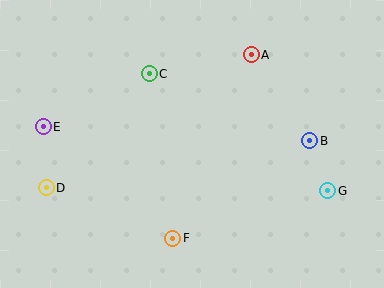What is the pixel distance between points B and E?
The distance between B and E is 267 pixels.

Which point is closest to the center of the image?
Point C at (149, 74) is closest to the center.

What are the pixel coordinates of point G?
Point G is at (328, 191).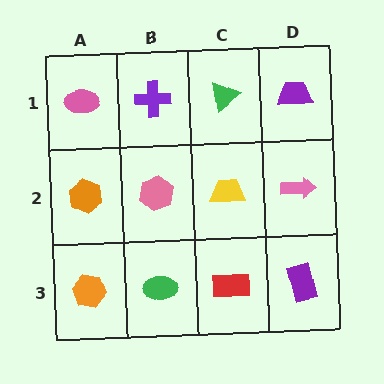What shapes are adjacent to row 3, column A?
An orange hexagon (row 2, column A), a green ellipse (row 3, column B).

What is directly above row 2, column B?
A purple cross.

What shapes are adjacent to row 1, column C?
A yellow trapezoid (row 2, column C), a purple cross (row 1, column B), a purple trapezoid (row 1, column D).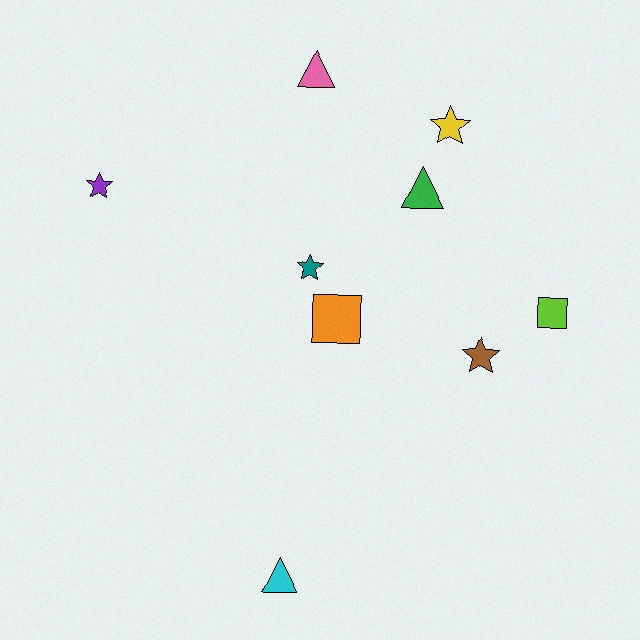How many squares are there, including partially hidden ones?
There are 2 squares.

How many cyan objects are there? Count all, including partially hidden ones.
There is 1 cyan object.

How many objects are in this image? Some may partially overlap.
There are 9 objects.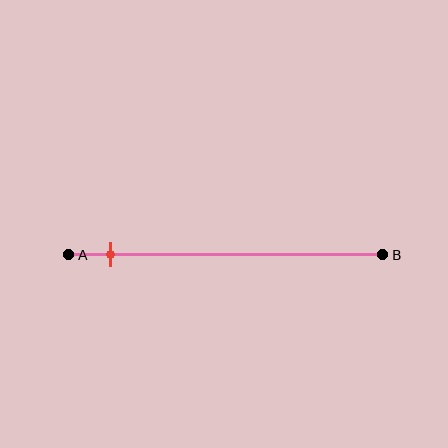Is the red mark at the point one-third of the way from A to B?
No, the mark is at about 15% from A, not at the 33% one-third point.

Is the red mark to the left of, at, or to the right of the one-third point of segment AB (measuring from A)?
The red mark is to the left of the one-third point of segment AB.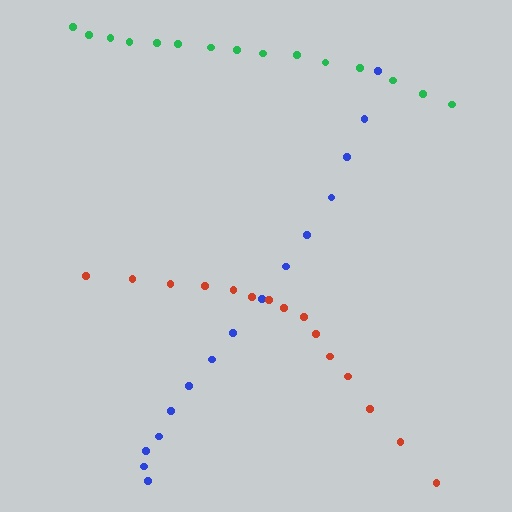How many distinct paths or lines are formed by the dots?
There are 3 distinct paths.